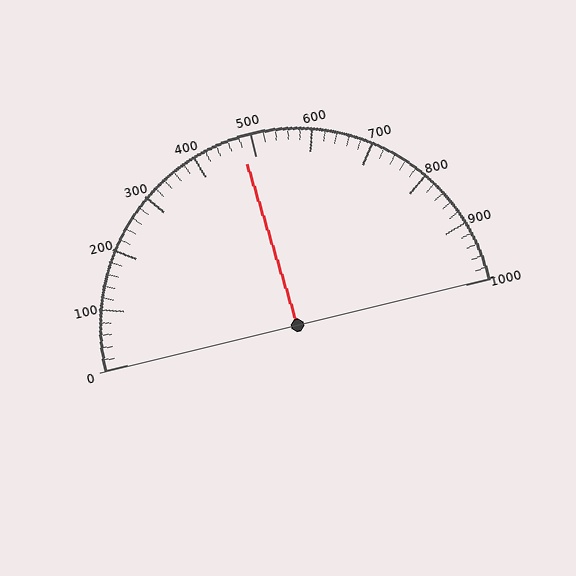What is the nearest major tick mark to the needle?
The nearest major tick mark is 500.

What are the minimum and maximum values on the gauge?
The gauge ranges from 0 to 1000.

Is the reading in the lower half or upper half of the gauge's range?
The reading is in the lower half of the range (0 to 1000).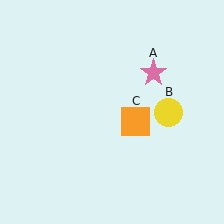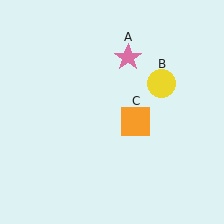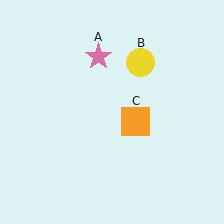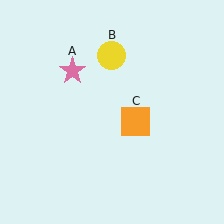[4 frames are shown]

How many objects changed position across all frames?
2 objects changed position: pink star (object A), yellow circle (object B).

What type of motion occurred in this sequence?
The pink star (object A), yellow circle (object B) rotated counterclockwise around the center of the scene.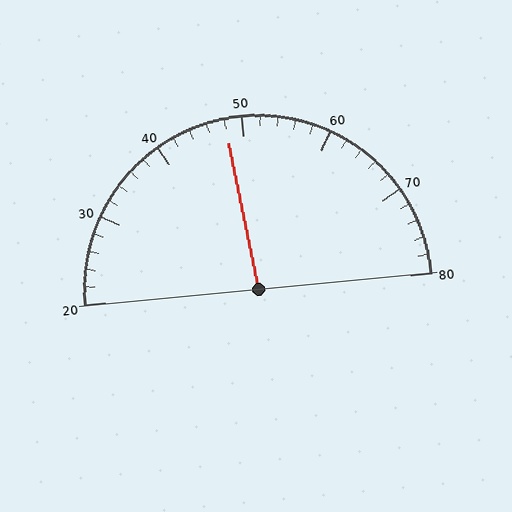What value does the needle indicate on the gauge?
The needle indicates approximately 48.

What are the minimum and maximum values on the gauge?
The gauge ranges from 20 to 80.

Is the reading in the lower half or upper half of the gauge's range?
The reading is in the lower half of the range (20 to 80).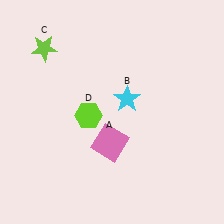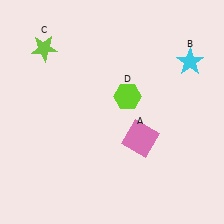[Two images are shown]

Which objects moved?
The objects that moved are: the pink square (A), the cyan star (B), the lime hexagon (D).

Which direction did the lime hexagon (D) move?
The lime hexagon (D) moved right.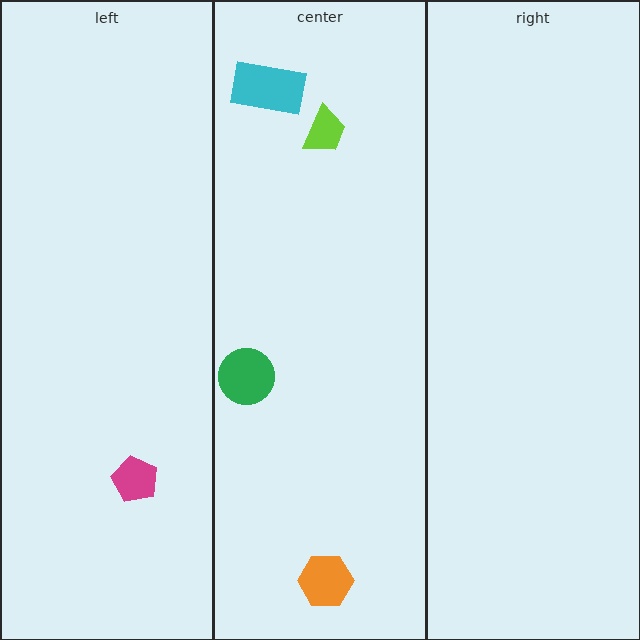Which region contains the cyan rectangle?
The center region.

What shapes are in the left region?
The magenta pentagon.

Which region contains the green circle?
The center region.